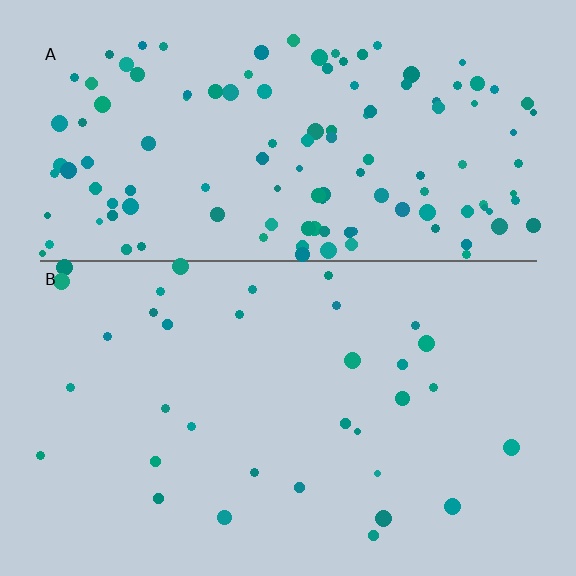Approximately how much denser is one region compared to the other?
Approximately 3.8× — region A over region B.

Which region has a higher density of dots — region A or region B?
A (the top).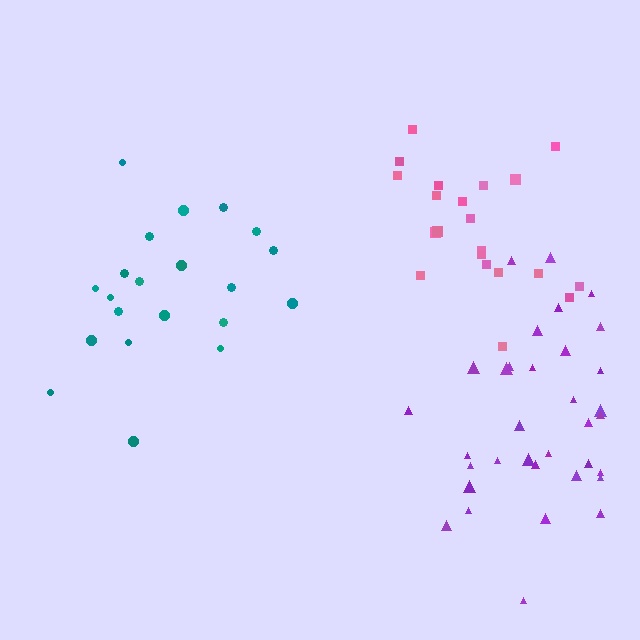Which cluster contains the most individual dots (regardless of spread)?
Purple (34).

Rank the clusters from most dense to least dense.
pink, purple, teal.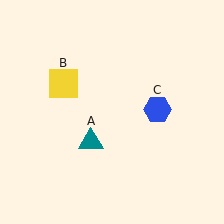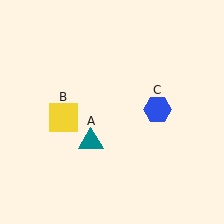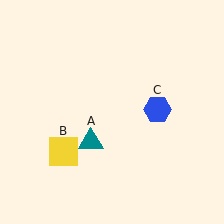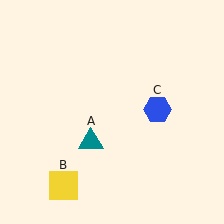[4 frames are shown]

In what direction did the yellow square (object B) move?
The yellow square (object B) moved down.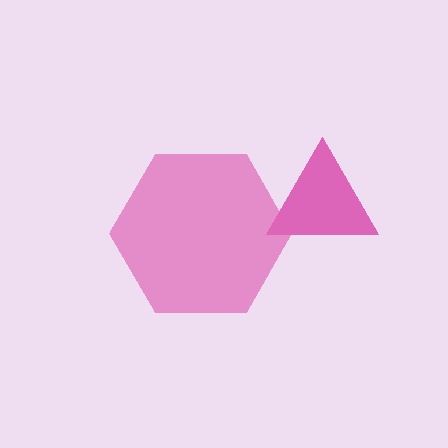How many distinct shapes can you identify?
There are 2 distinct shapes: a magenta triangle, a pink hexagon.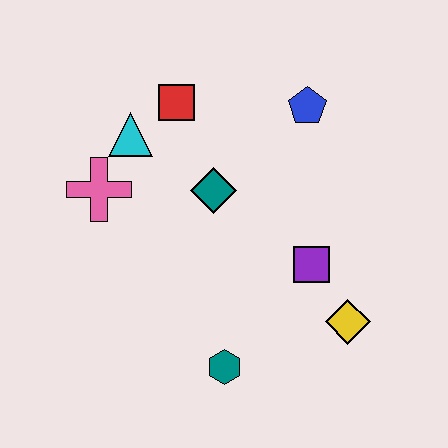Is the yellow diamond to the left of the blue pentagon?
No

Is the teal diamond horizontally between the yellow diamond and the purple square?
No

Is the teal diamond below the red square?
Yes